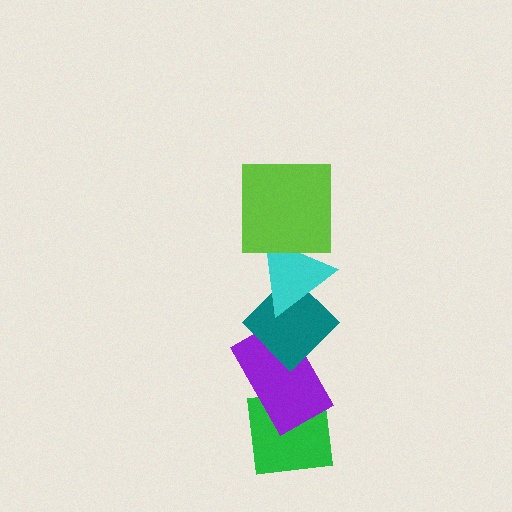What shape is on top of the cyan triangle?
The lime square is on top of the cyan triangle.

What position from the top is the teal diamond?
The teal diamond is 3rd from the top.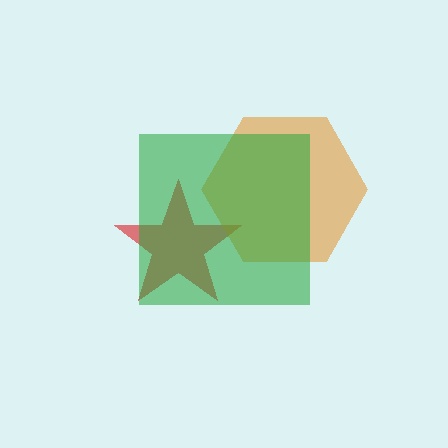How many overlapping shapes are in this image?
There are 3 overlapping shapes in the image.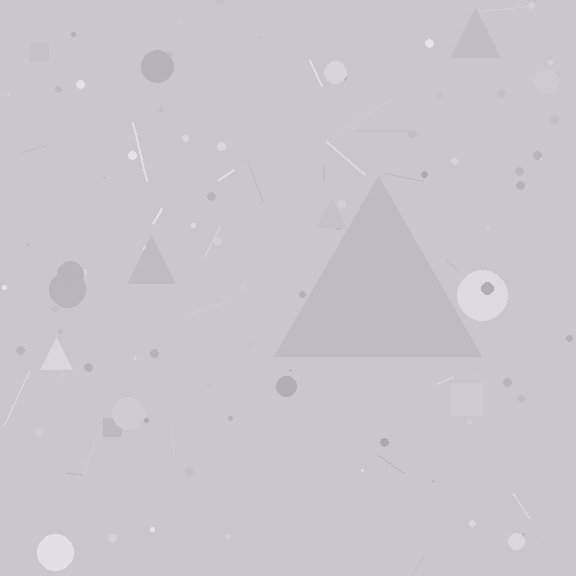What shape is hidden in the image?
A triangle is hidden in the image.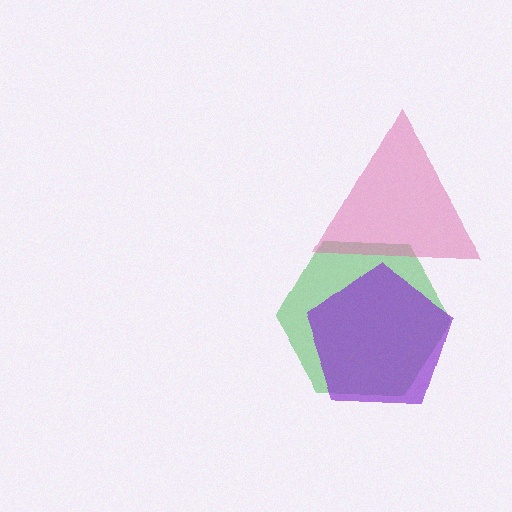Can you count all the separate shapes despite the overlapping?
Yes, there are 3 separate shapes.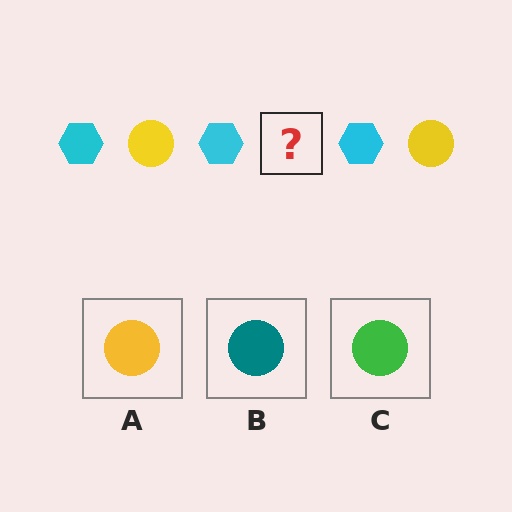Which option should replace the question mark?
Option A.